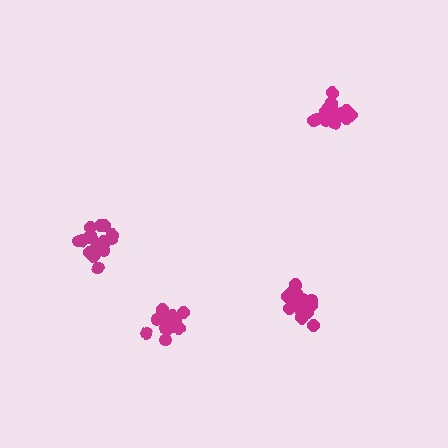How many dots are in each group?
Group 1: 17 dots, Group 2: 19 dots, Group 3: 20 dots, Group 4: 20 dots (76 total).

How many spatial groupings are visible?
There are 4 spatial groupings.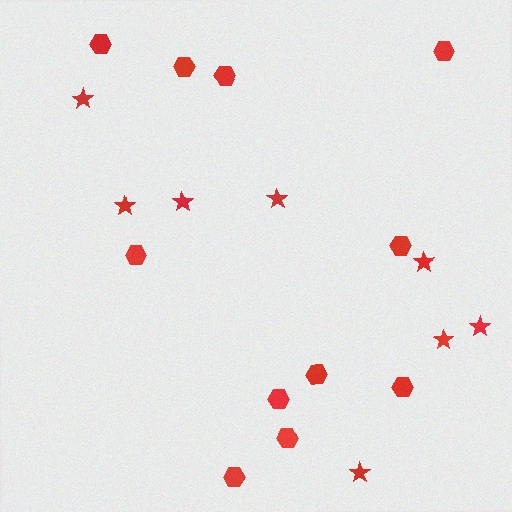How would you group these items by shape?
There are 2 groups: one group of stars (8) and one group of hexagons (11).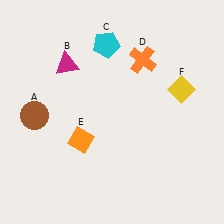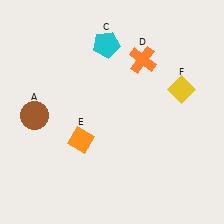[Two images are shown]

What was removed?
The magenta triangle (B) was removed in Image 2.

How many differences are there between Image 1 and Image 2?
There is 1 difference between the two images.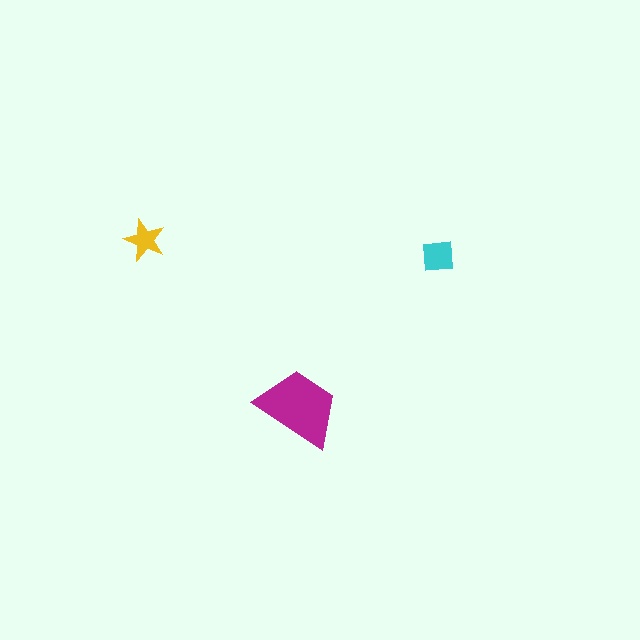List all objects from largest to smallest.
The magenta trapezoid, the cyan square, the yellow star.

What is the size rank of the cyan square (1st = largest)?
2nd.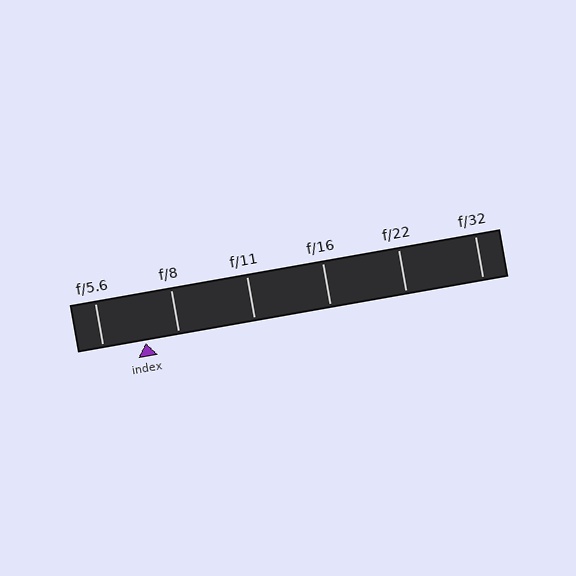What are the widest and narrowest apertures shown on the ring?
The widest aperture shown is f/5.6 and the narrowest is f/32.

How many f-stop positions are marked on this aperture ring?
There are 6 f-stop positions marked.